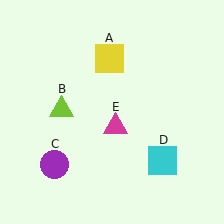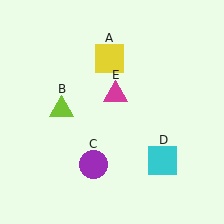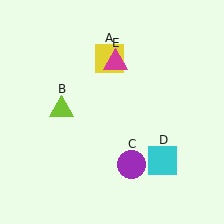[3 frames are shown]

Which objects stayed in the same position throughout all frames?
Yellow square (object A) and lime triangle (object B) and cyan square (object D) remained stationary.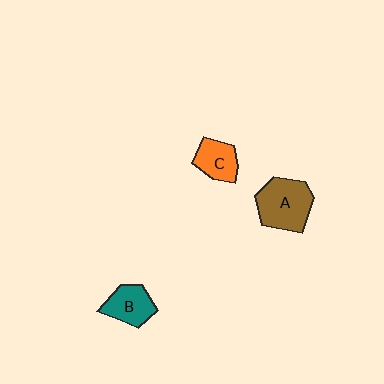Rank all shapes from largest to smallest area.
From largest to smallest: A (brown), B (teal), C (orange).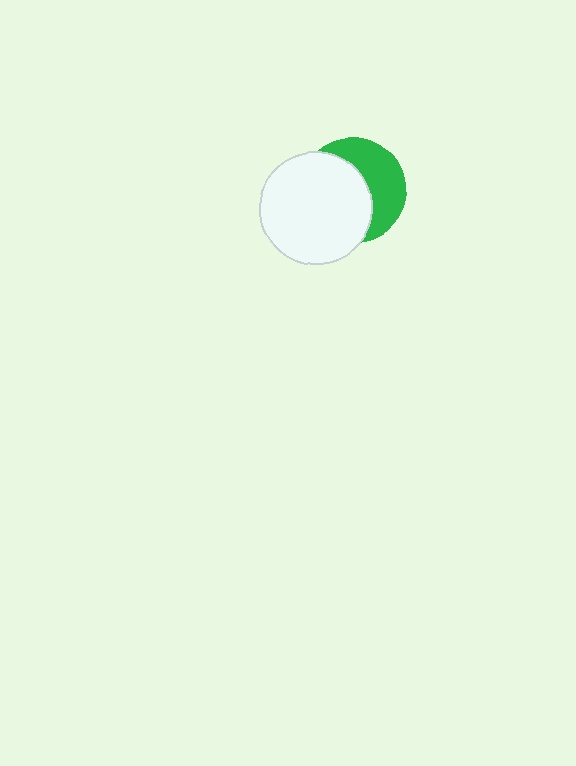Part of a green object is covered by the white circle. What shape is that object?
It is a circle.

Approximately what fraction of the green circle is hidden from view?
Roughly 57% of the green circle is hidden behind the white circle.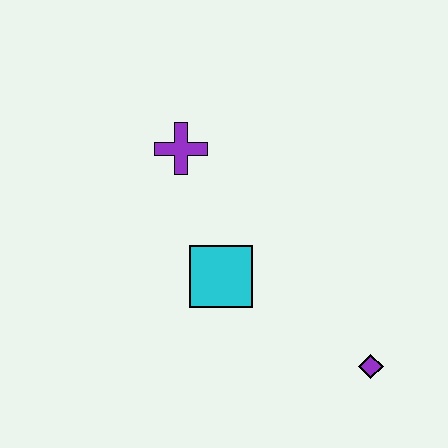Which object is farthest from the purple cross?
The purple diamond is farthest from the purple cross.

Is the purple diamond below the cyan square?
Yes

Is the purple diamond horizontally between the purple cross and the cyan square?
No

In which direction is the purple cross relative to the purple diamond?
The purple cross is above the purple diamond.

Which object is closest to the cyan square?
The purple cross is closest to the cyan square.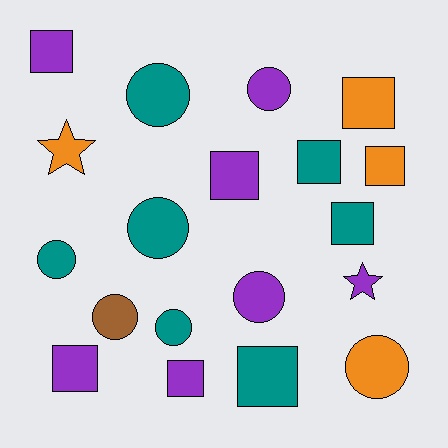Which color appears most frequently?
Teal, with 7 objects.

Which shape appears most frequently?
Square, with 9 objects.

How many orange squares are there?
There are 2 orange squares.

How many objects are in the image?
There are 19 objects.